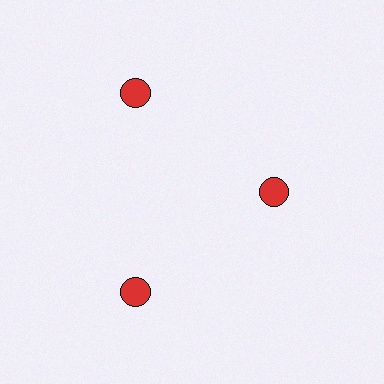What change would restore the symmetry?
The symmetry would be restored by moving it outward, back onto the ring so that all 3 circles sit at equal angles and equal distance from the center.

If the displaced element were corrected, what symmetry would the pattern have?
It would have 3-fold rotational symmetry — the pattern would map onto itself every 120 degrees.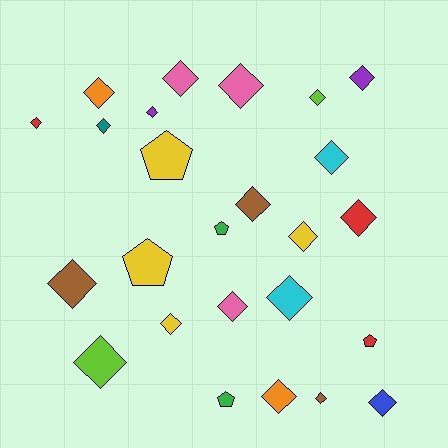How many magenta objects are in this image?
There are no magenta objects.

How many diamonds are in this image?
There are 20 diamonds.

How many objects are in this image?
There are 25 objects.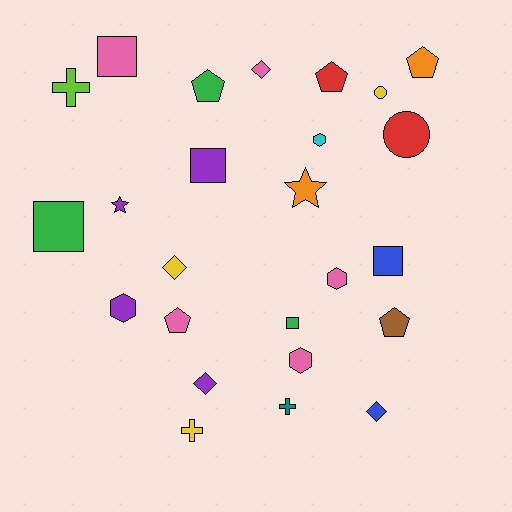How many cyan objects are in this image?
There is 1 cyan object.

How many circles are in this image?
There are 2 circles.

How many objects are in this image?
There are 25 objects.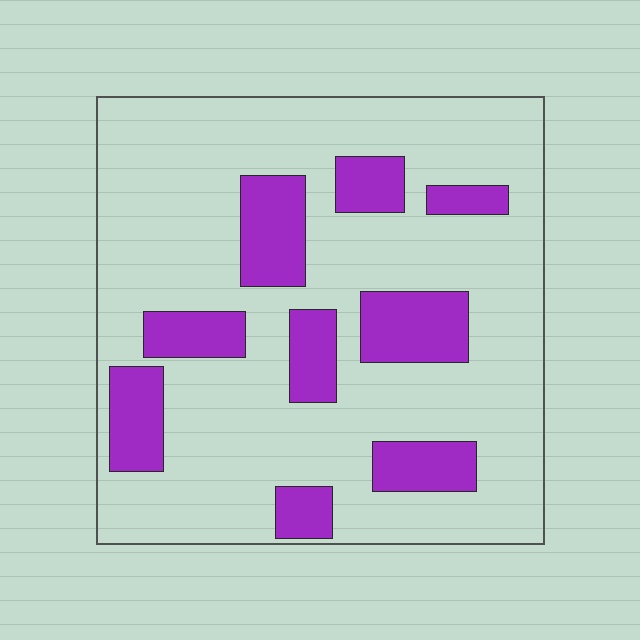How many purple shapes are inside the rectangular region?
9.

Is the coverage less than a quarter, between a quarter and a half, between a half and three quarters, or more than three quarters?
Less than a quarter.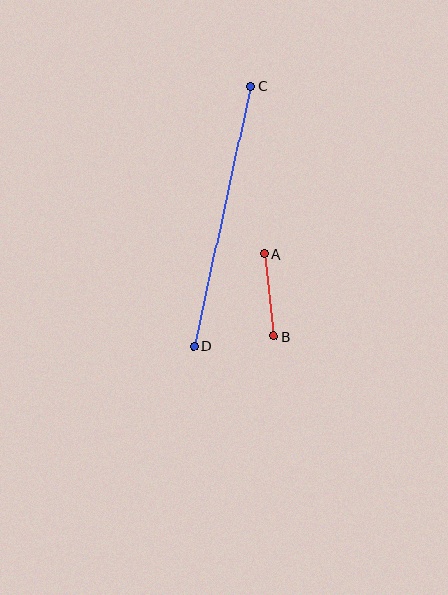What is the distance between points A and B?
The distance is approximately 83 pixels.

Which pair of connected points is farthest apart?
Points C and D are farthest apart.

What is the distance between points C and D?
The distance is approximately 266 pixels.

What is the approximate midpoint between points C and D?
The midpoint is at approximately (222, 216) pixels.